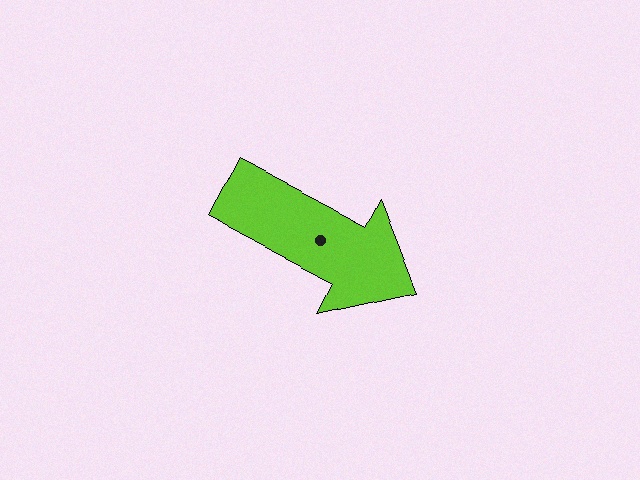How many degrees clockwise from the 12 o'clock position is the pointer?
Approximately 118 degrees.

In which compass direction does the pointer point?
Southeast.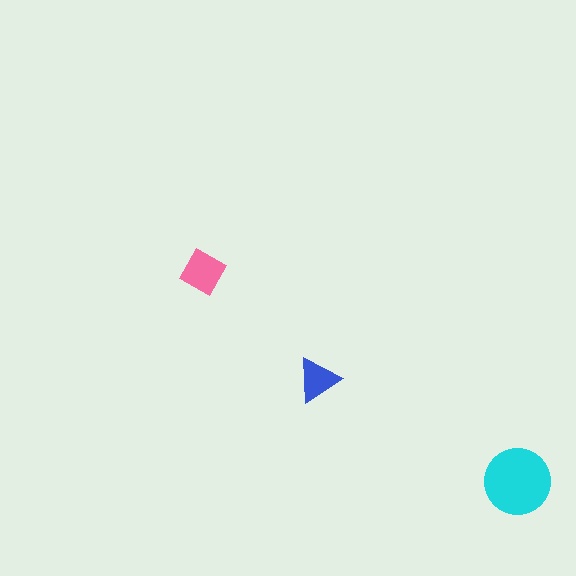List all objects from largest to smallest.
The cyan circle, the pink diamond, the blue triangle.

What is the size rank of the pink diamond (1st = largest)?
2nd.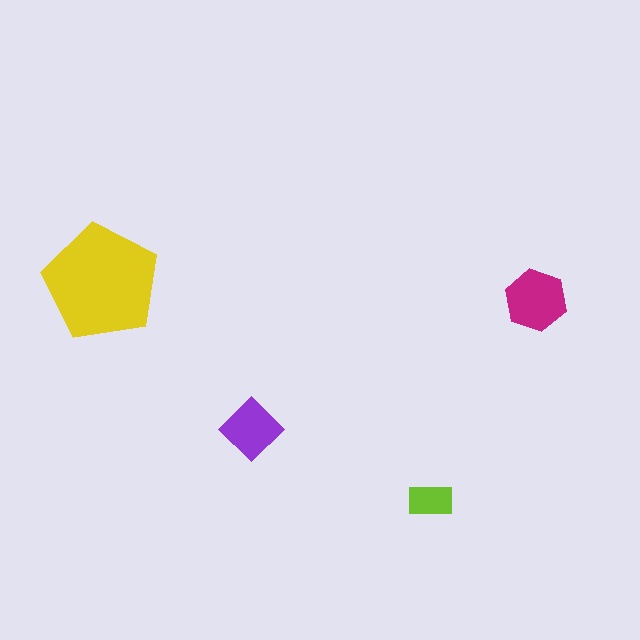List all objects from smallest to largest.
The lime rectangle, the purple diamond, the magenta hexagon, the yellow pentagon.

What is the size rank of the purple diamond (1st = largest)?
3rd.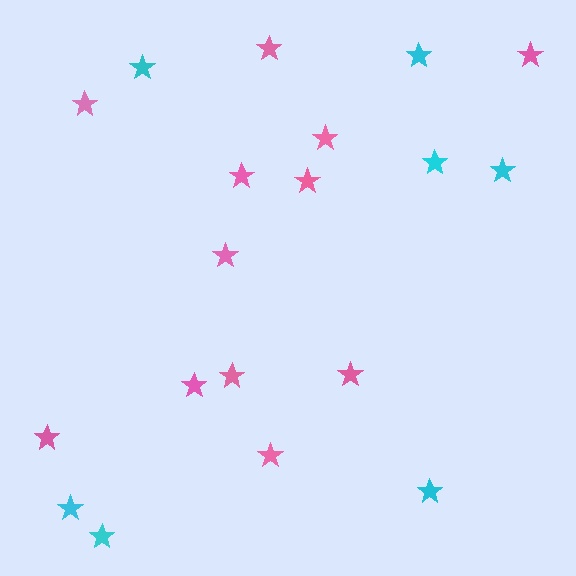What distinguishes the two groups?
There are 2 groups: one group of cyan stars (7) and one group of pink stars (12).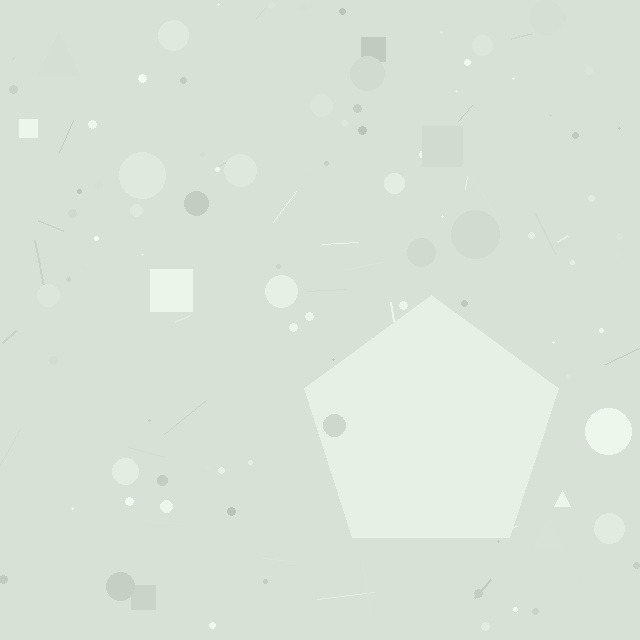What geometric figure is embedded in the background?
A pentagon is embedded in the background.